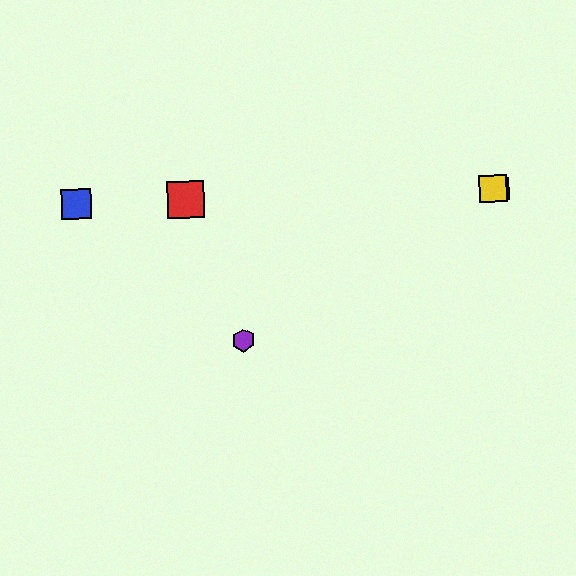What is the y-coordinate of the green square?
The green square is at y≈189.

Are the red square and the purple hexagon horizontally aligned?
No, the red square is at y≈200 and the purple hexagon is at y≈340.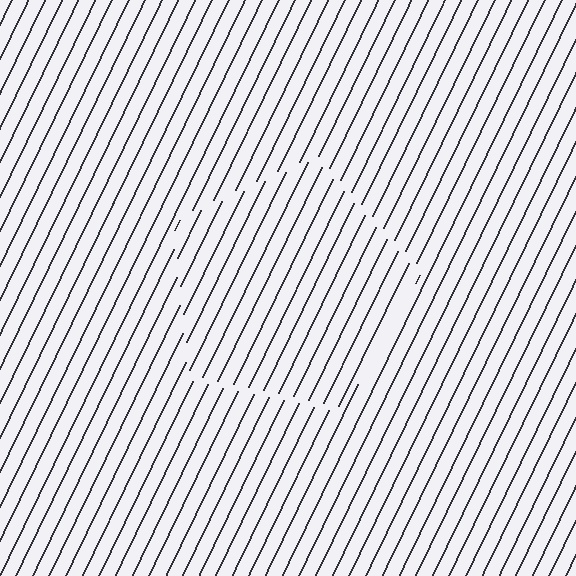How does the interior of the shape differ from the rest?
The interior of the shape contains the same grating, shifted by half a period — the contour is defined by the phase discontinuity where line-ends from the inner and outer gratings abut.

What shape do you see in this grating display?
An illusory pentagon. The interior of the shape contains the same grating, shifted by half a period — the contour is defined by the phase discontinuity where line-ends from the inner and outer gratings abut.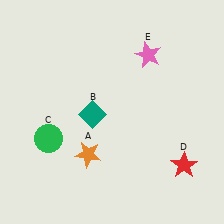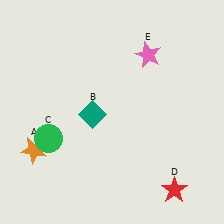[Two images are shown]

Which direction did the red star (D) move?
The red star (D) moved down.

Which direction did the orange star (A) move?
The orange star (A) moved left.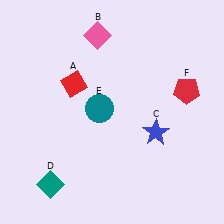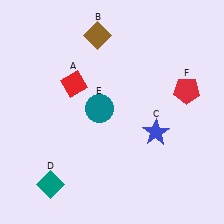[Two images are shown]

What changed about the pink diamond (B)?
In Image 1, B is pink. In Image 2, it changed to brown.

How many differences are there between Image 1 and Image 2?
There is 1 difference between the two images.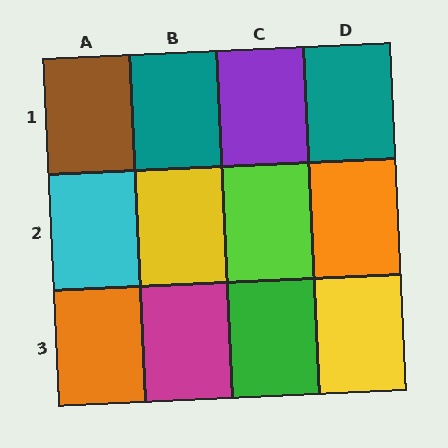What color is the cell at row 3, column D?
Yellow.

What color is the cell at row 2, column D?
Orange.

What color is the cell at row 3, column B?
Magenta.